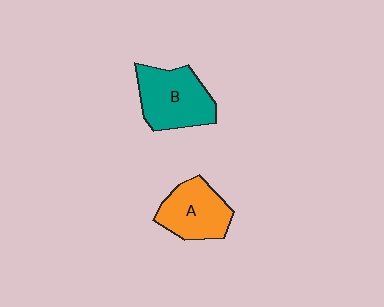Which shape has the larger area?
Shape B (teal).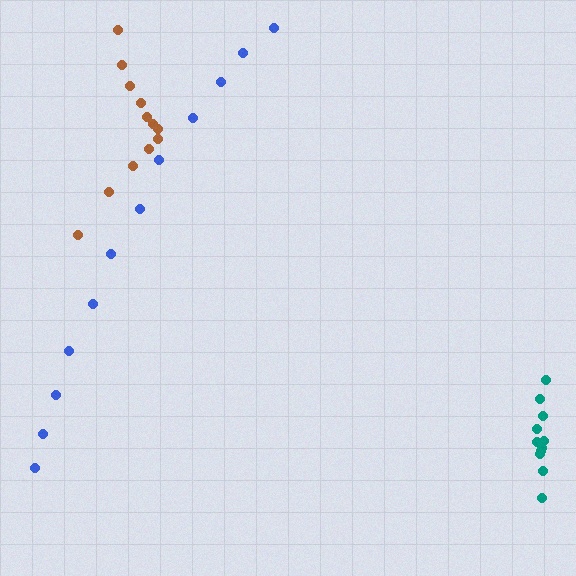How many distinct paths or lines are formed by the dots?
There are 3 distinct paths.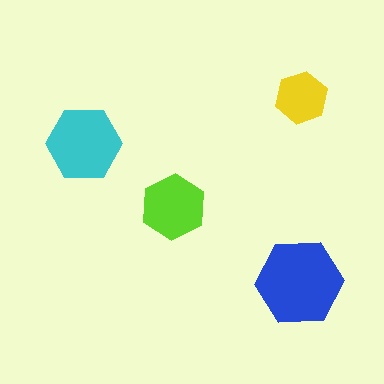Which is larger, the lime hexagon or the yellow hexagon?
The lime one.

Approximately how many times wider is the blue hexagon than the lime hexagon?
About 1.5 times wider.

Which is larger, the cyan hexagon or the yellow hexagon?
The cyan one.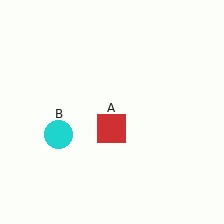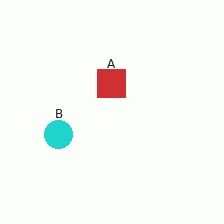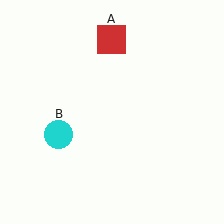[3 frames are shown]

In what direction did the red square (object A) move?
The red square (object A) moved up.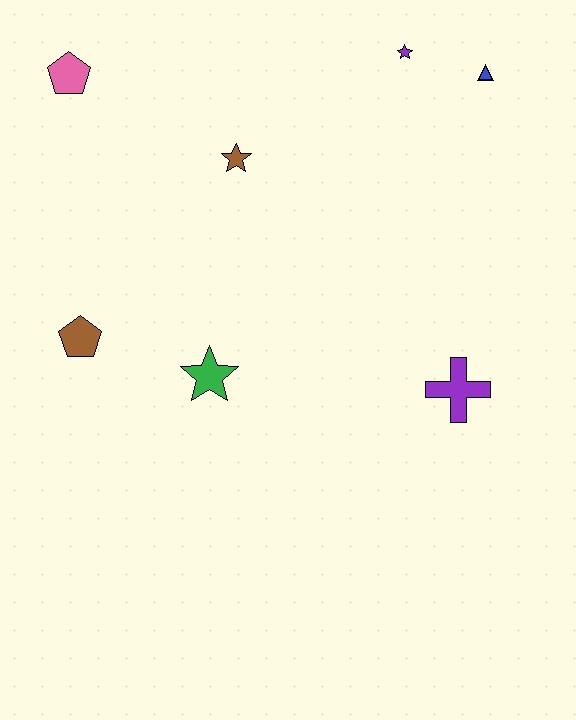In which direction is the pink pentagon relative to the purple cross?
The pink pentagon is to the left of the purple cross.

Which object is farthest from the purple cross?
The pink pentagon is farthest from the purple cross.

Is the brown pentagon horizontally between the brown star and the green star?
No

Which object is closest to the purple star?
The blue triangle is closest to the purple star.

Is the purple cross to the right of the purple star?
Yes